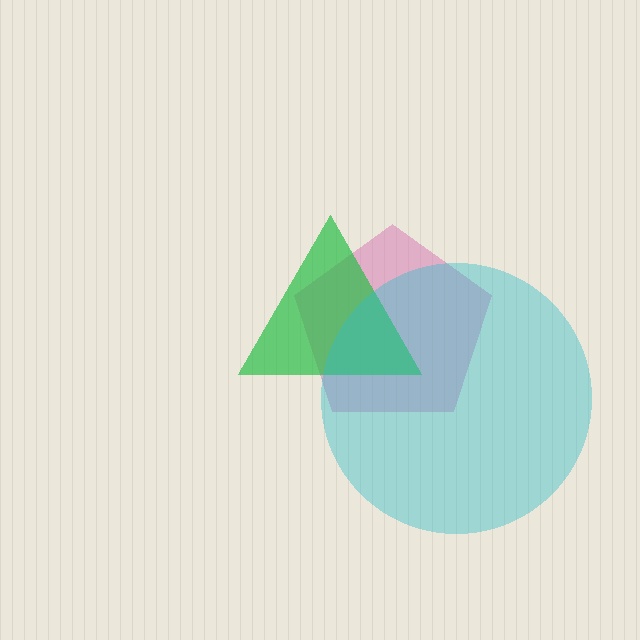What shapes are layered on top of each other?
The layered shapes are: a pink pentagon, a green triangle, a cyan circle.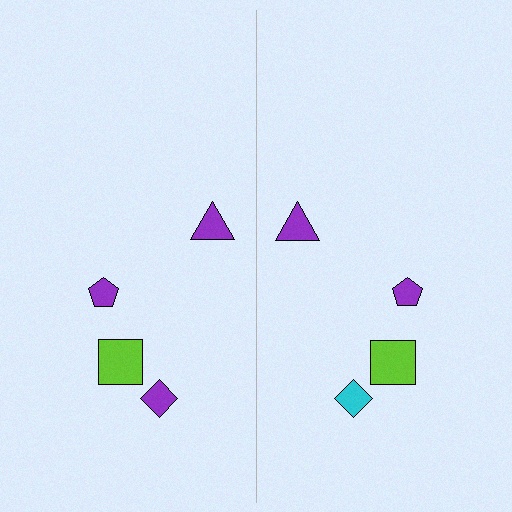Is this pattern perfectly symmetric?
No, the pattern is not perfectly symmetric. The cyan diamond on the right side breaks the symmetry — its mirror counterpart is purple.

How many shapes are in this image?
There are 8 shapes in this image.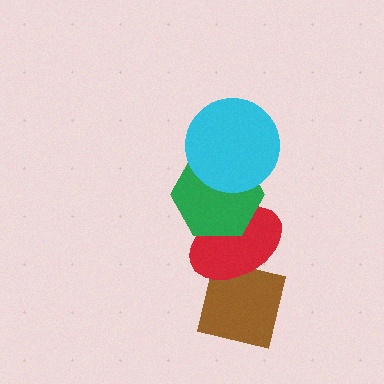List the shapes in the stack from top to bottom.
From top to bottom: the cyan circle, the green hexagon, the red ellipse, the brown square.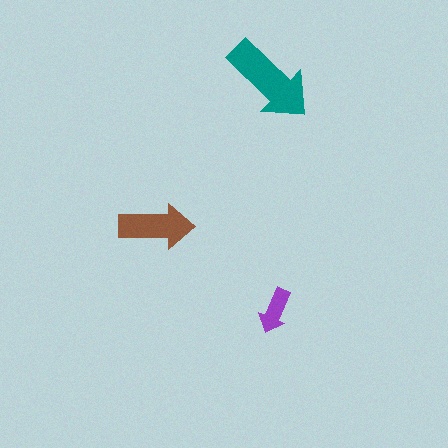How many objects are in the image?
There are 3 objects in the image.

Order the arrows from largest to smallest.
the teal one, the brown one, the purple one.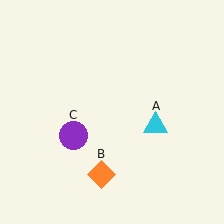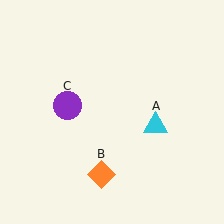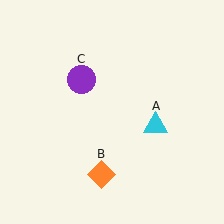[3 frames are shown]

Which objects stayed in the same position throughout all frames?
Cyan triangle (object A) and orange diamond (object B) remained stationary.